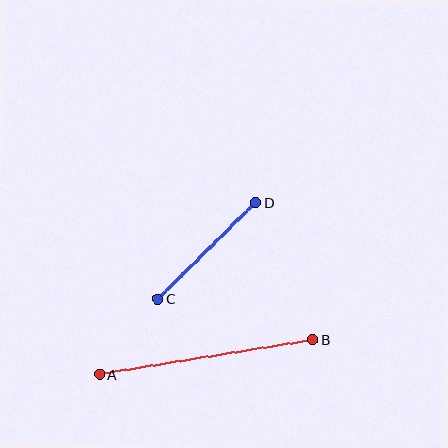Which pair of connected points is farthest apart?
Points A and B are farthest apart.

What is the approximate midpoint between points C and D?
The midpoint is at approximately (207, 251) pixels.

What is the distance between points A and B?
The distance is approximately 216 pixels.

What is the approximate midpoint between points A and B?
The midpoint is at approximately (206, 357) pixels.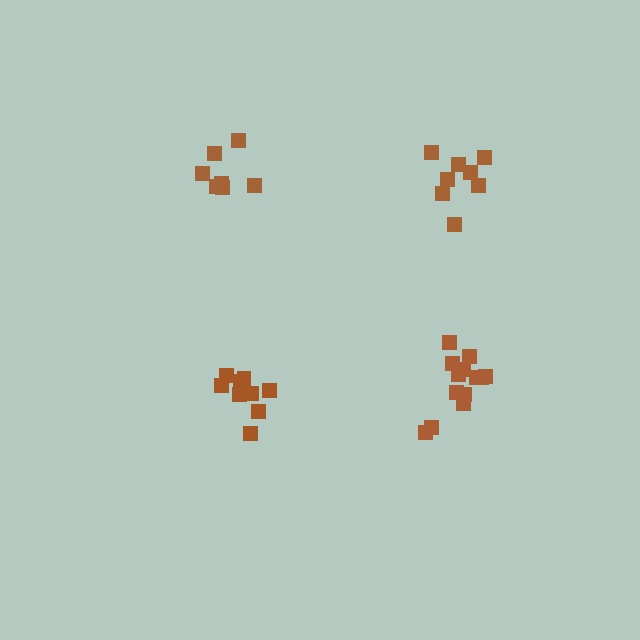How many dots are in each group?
Group 1: 7 dots, Group 2: 8 dots, Group 3: 13 dots, Group 4: 9 dots (37 total).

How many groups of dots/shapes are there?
There are 4 groups.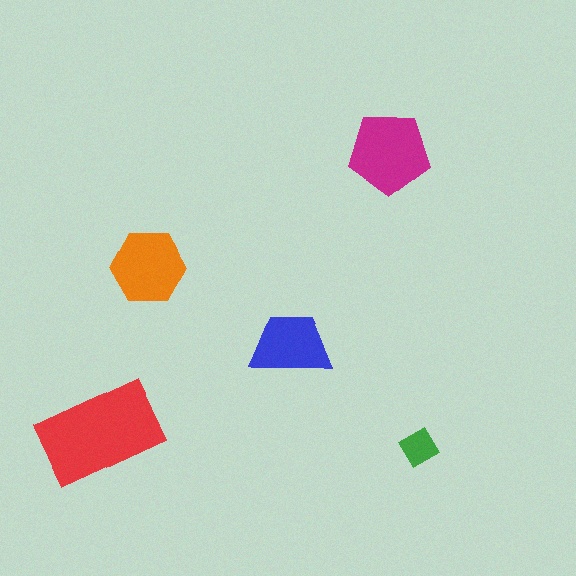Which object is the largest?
The red rectangle.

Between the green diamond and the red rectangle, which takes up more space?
The red rectangle.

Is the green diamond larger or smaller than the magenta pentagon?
Smaller.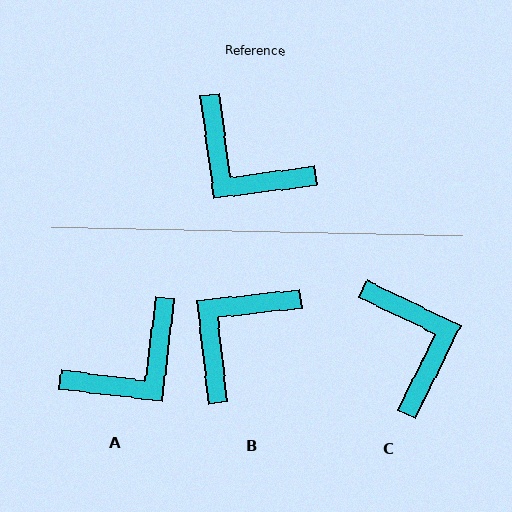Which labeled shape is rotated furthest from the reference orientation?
C, about 147 degrees away.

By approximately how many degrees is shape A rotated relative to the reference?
Approximately 76 degrees counter-clockwise.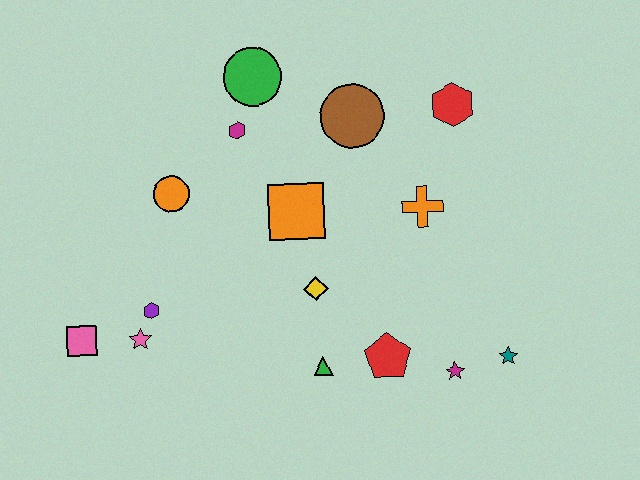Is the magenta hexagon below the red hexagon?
Yes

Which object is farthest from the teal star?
The pink square is farthest from the teal star.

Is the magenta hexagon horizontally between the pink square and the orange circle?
No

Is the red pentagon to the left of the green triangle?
No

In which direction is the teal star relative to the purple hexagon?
The teal star is to the right of the purple hexagon.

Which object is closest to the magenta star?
The teal star is closest to the magenta star.